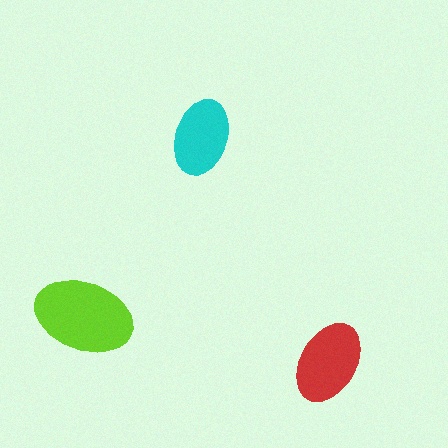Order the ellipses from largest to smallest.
the lime one, the red one, the cyan one.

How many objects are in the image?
There are 3 objects in the image.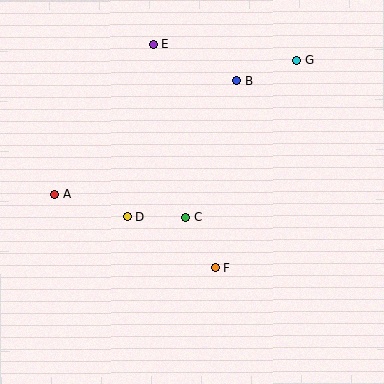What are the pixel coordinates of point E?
Point E is at (153, 44).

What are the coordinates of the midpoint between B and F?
The midpoint between B and F is at (227, 174).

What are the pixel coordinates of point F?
Point F is at (216, 267).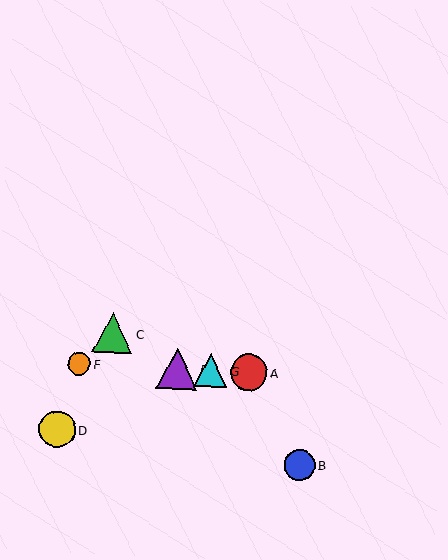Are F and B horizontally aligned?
No, F is at y≈364 and B is at y≈465.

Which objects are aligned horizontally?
Objects A, E, F, G are aligned horizontally.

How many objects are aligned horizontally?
4 objects (A, E, F, G) are aligned horizontally.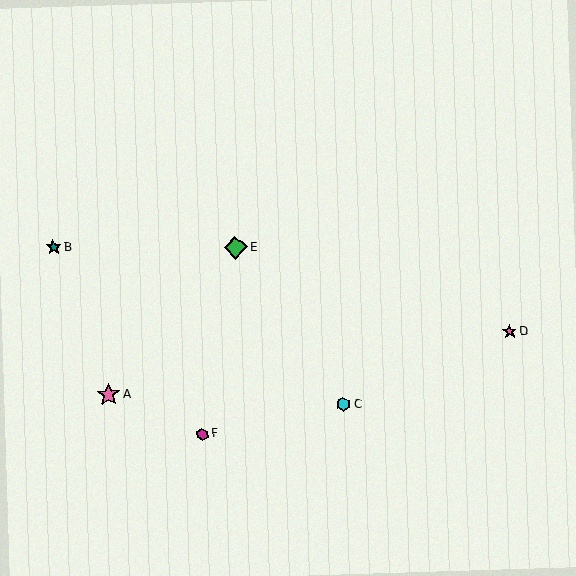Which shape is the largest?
The pink star (labeled A) is the largest.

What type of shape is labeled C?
Shape C is a cyan hexagon.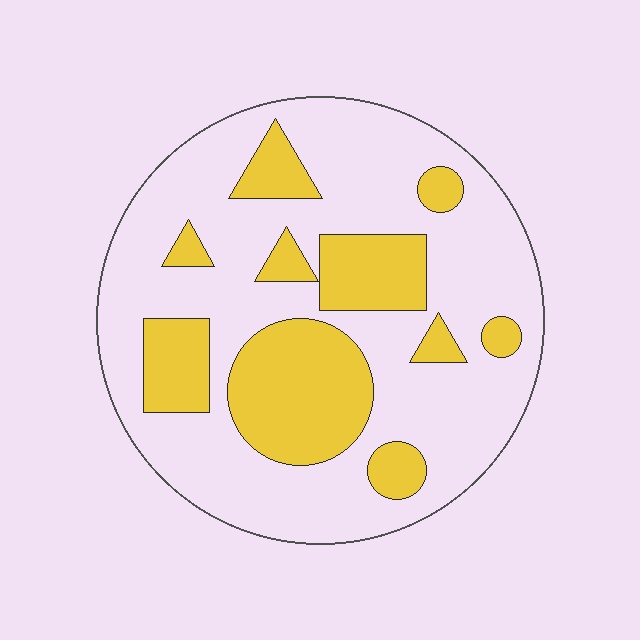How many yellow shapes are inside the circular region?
10.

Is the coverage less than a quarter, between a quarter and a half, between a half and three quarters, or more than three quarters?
Between a quarter and a half.